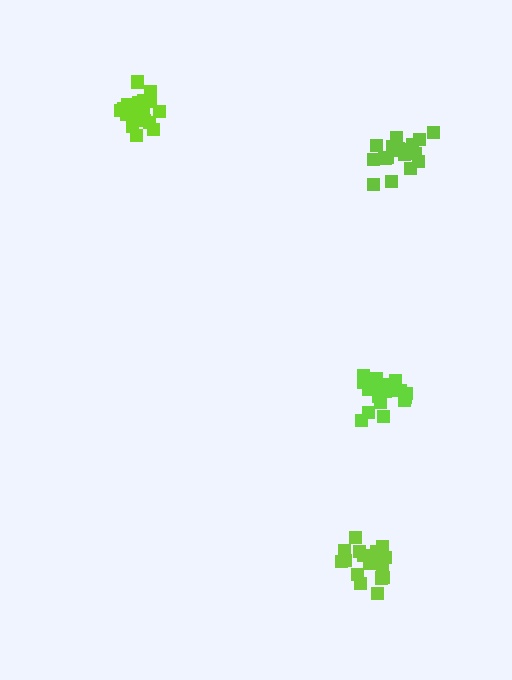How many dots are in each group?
Group 1: 18 dots, Group 2: 18 dots, Group 3: 20 dots, Group 4: 20 dots (76 total).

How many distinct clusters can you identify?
There are 4 distinct clusters.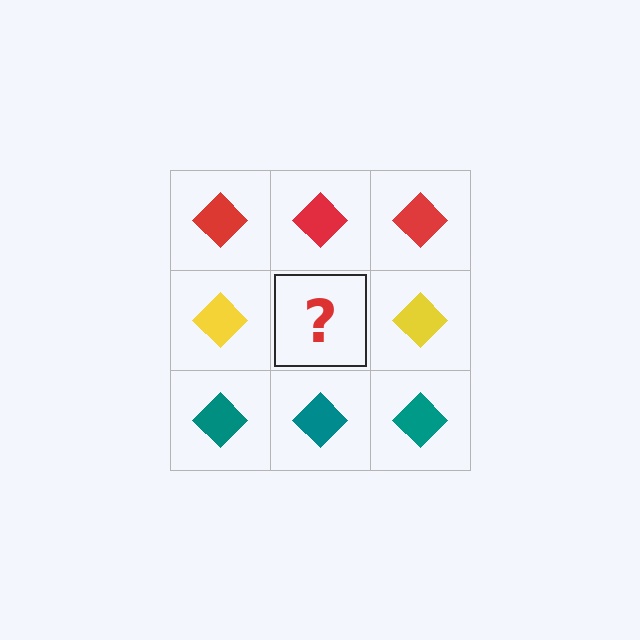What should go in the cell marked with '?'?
The missing cell should contain a yellow diamond.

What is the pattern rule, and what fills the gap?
The rule is that each row has a consistent color. The gap should be filled with a yellow diamond.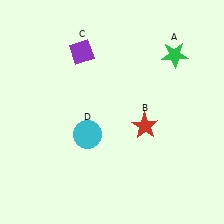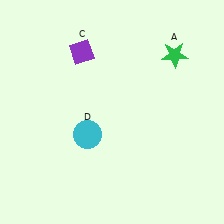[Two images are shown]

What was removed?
The red star (B) was removed in Image 2.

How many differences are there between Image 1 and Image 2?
There is 1 difference between the two images.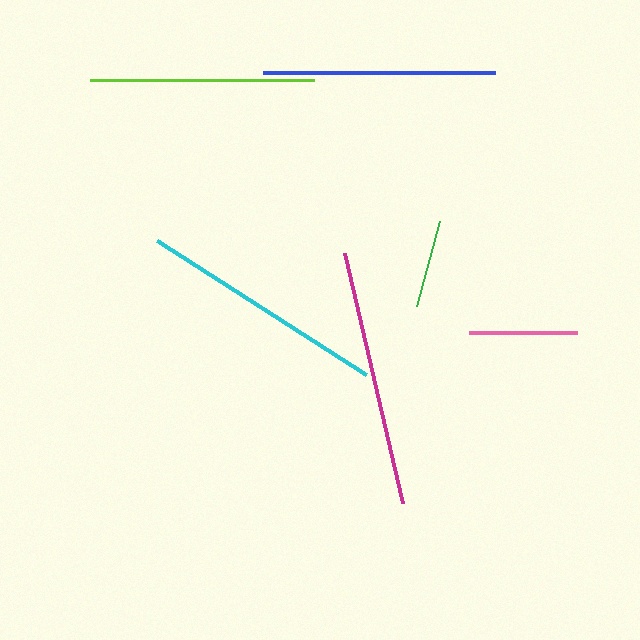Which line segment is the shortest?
The green line is the shortest at approximately 88 pixels.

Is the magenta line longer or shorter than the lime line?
The magenta line is longer than the lime line.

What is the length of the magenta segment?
The magenta segment is approximately 257 pixels long.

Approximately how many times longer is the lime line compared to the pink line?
The lime line is approximately 2.1 times the length of the pink line.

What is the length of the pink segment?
The pink segment is approximately 108 pixels long.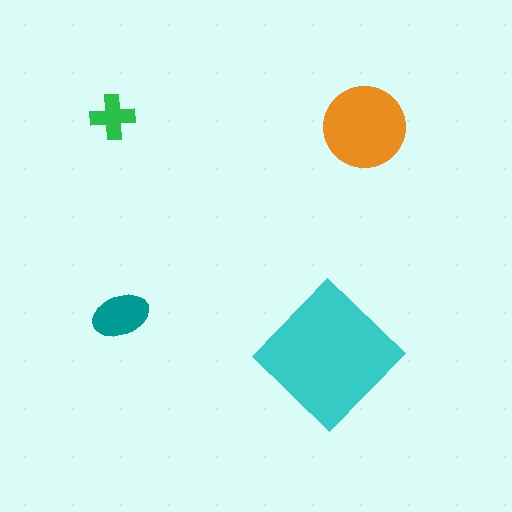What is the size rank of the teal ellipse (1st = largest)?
3rd.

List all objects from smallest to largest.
The green cross, the teal ellipse, the orange circle, the cyan diamond.